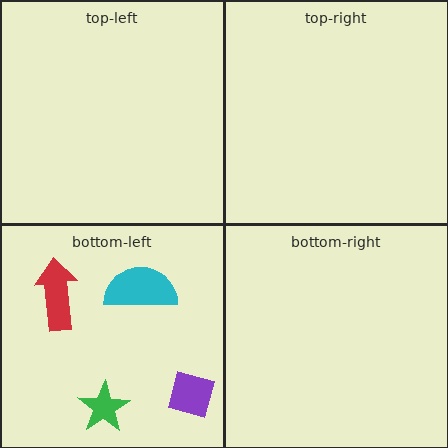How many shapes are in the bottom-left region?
4.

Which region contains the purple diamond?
The bottom-left region.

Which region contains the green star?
The bottom-left region.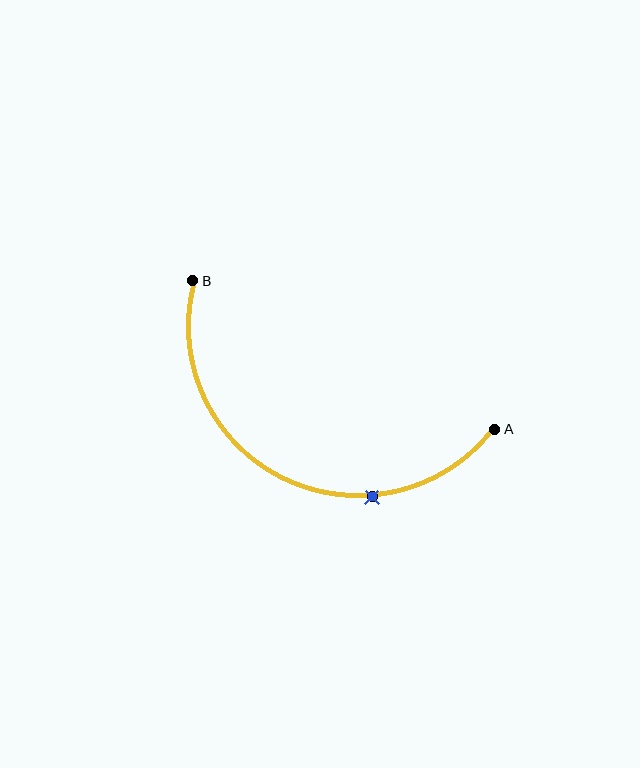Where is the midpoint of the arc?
The arc midpoint is the point on the curve farthest from the straight line joining A and B. It sits below that line.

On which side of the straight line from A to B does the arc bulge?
The arc bulges below the straight line connecting A and B.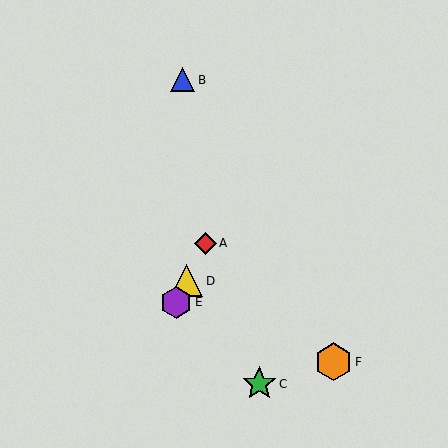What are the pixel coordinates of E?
Object E is at (176, 302).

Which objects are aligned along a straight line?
Objects A, D, E are aligned along a straight line.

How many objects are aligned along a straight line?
3 objects (A, D, E) are aligned along a straight line.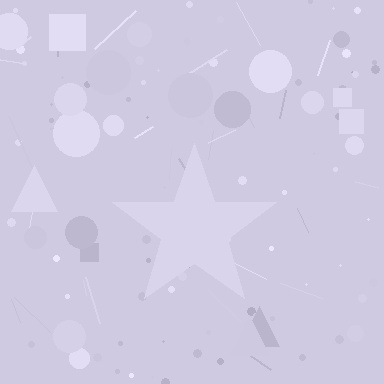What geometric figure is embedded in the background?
A star is embedded in the background.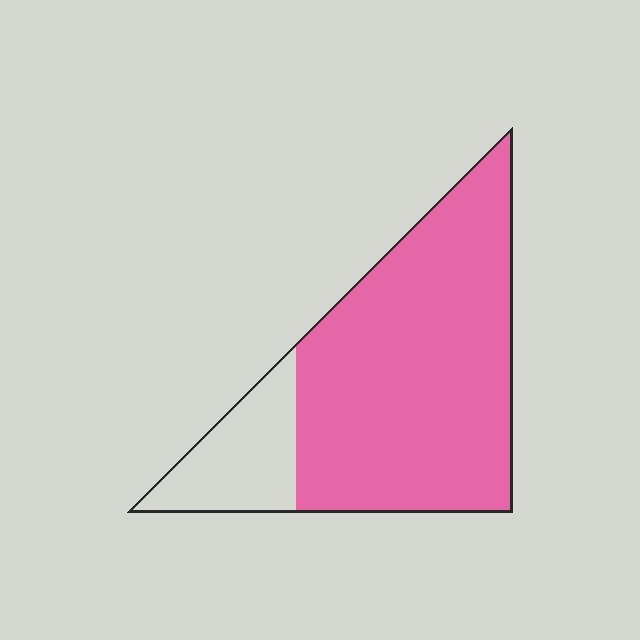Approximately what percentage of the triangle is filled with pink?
Approximately 80%.